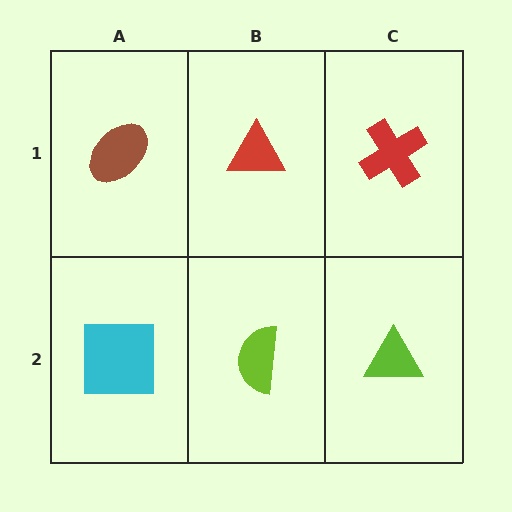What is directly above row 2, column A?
A brown ellipse.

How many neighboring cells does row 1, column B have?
3.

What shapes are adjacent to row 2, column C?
A red cross (row 1, column C), a lime semicircle (row 2, column B).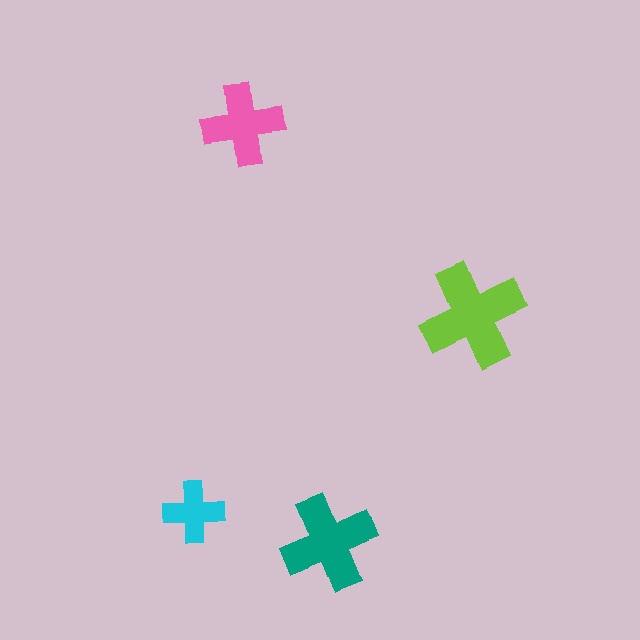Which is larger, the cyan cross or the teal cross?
The teal one.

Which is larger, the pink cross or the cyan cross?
The pink one.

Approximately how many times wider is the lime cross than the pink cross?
About 1.5 times wider.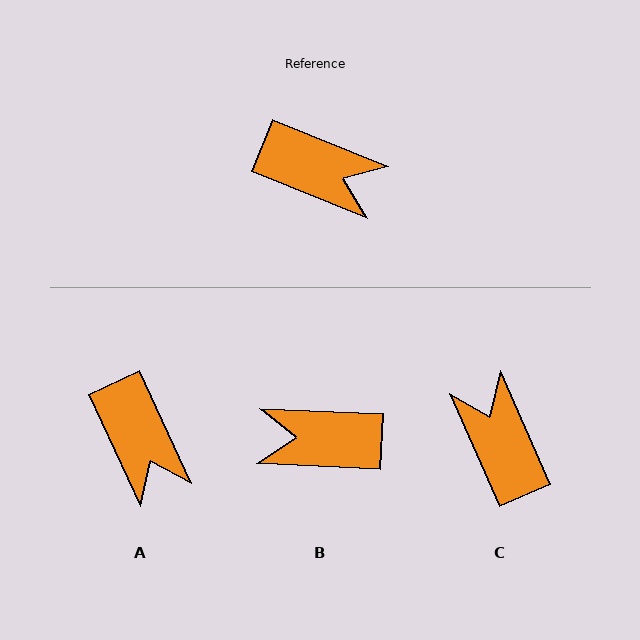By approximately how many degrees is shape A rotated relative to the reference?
Approximately 43 degrees clockwise.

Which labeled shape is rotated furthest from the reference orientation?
B, about 161 degrees away.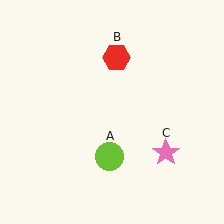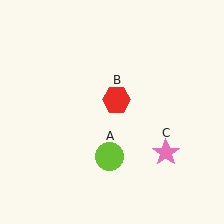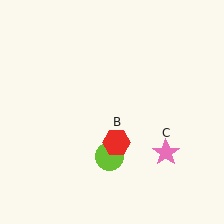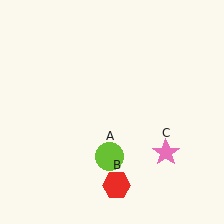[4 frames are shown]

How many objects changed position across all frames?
1 object changed position: red hexagon (object B).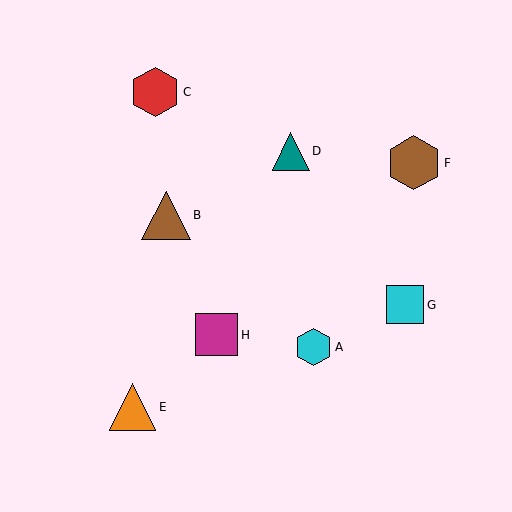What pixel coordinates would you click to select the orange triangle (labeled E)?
Click at (133, 407) to select the orange triangle E.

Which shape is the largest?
The brown hexagon (labeled F) is the largest.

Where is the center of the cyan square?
The center of the cyan square is at (405, 305).